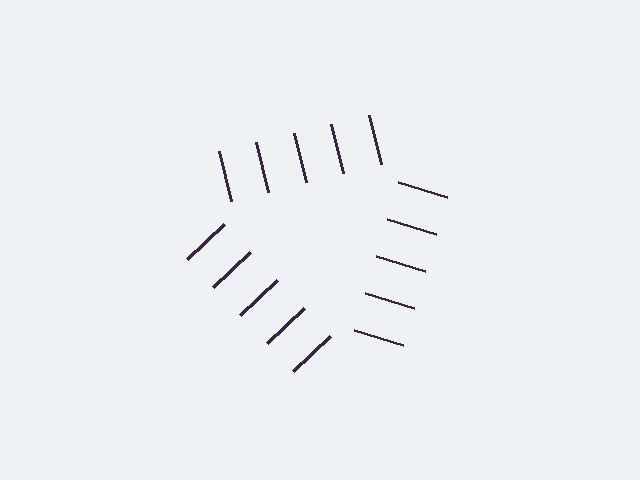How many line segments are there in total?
15 — 5 along each of the 3 edges.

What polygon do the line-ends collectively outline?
An illusory triangle — the line segments terminate on its edges but no continuous stroke is drawn.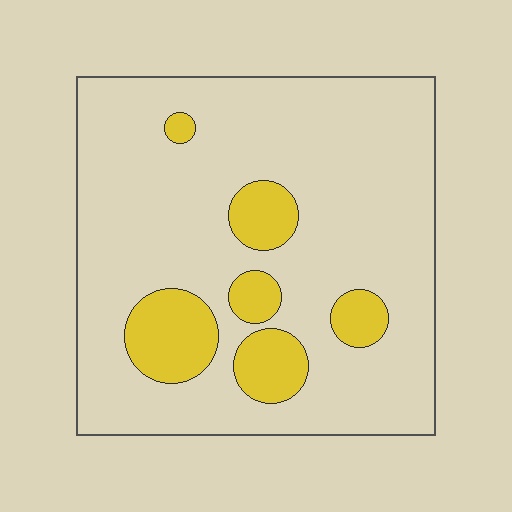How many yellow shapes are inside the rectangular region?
6.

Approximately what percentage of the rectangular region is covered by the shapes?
Approximately 15%.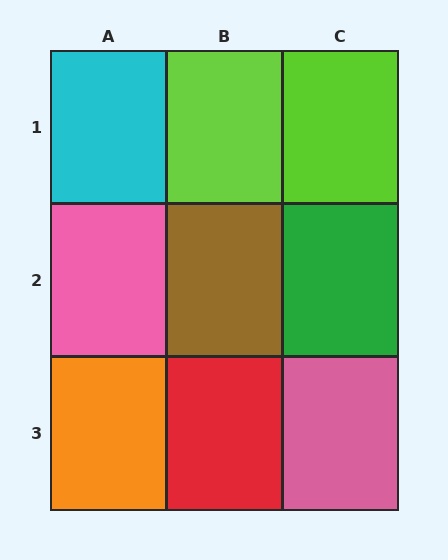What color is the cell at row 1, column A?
Cyan.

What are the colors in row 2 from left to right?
Pink, brown, green.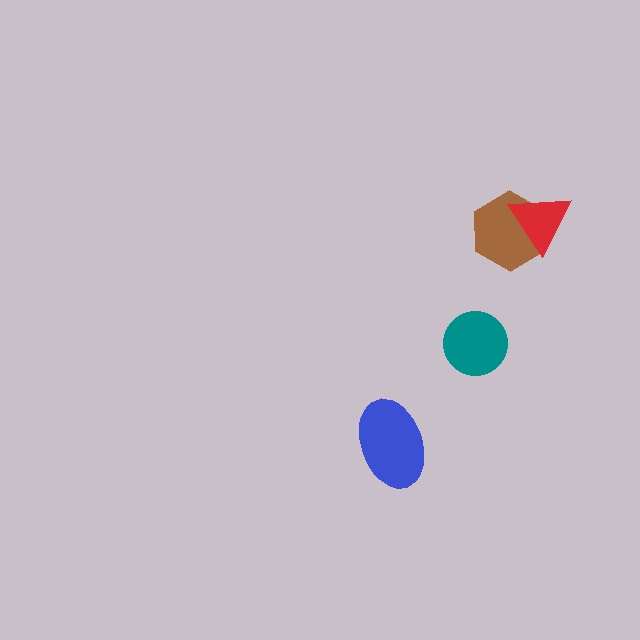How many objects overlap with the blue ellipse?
0 objects overlap with the blue ellipse.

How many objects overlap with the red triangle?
1 object overlaps with the red triangle.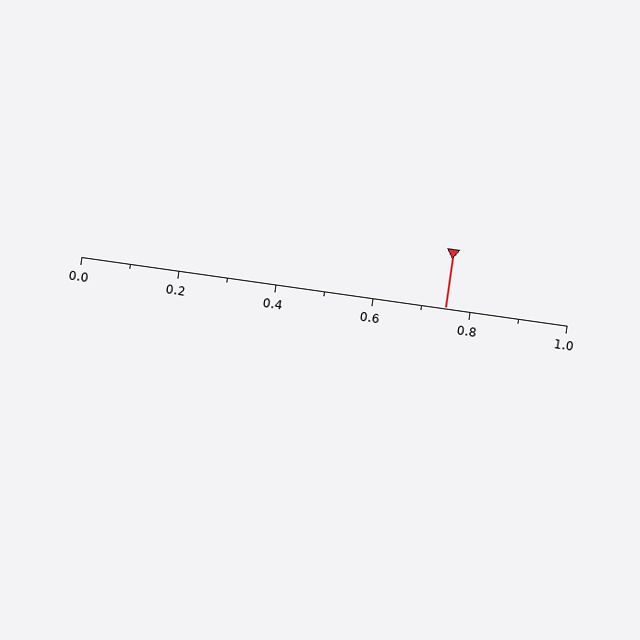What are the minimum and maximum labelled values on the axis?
The axis runs from 0.0 to 1.0.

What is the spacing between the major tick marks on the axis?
The major ticks are spaced 0.2 apart.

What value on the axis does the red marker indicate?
The marker indicates approximately 0.75.